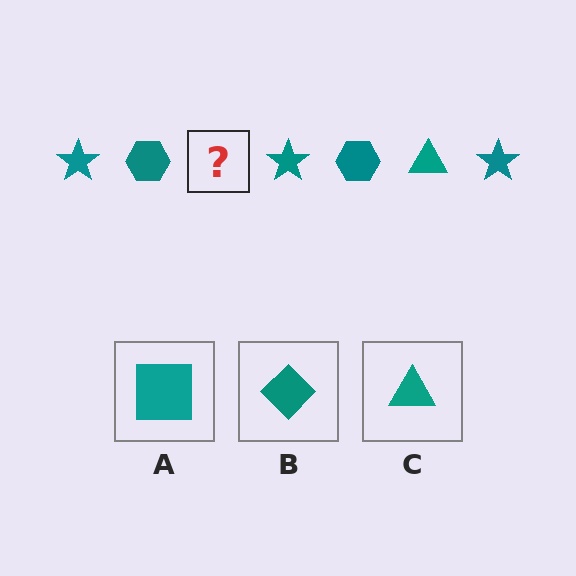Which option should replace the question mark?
Option C.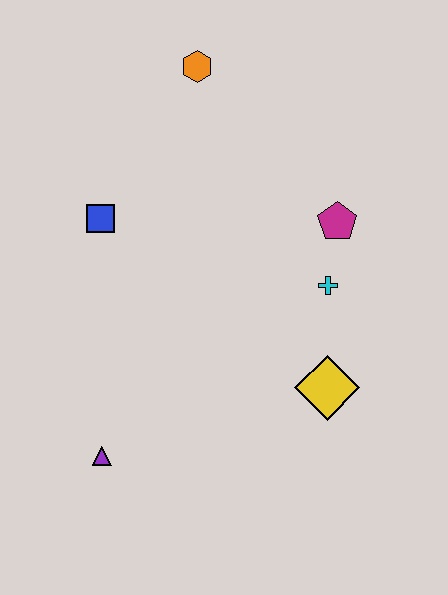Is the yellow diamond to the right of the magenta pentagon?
No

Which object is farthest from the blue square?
The yellow diamond is farthest from the blue square.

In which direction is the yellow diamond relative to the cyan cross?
The yellow diamond is below the cyan cross.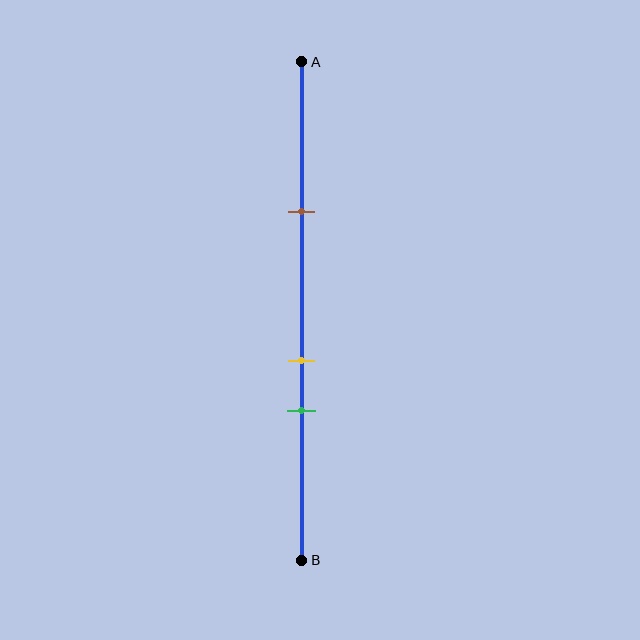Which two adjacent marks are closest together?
The yellow and green marks are the closest adjacent pair.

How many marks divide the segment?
There are 3 marks dividing the segment.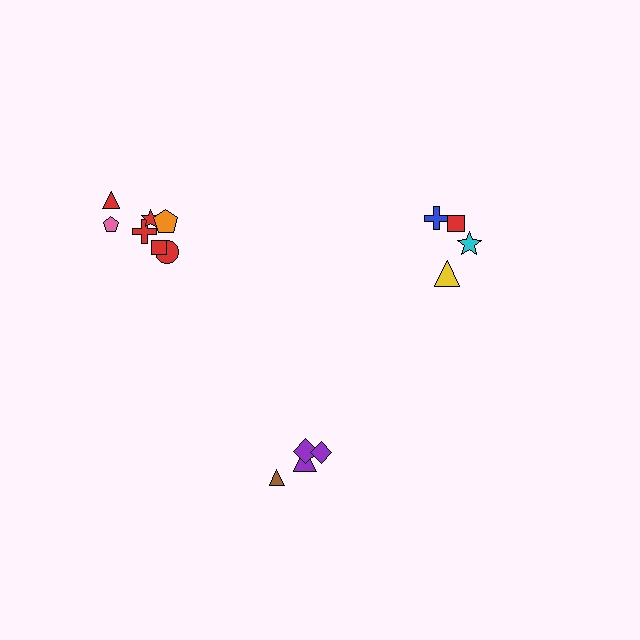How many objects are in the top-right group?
There are 4 objects.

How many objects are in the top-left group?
There are 7 objects.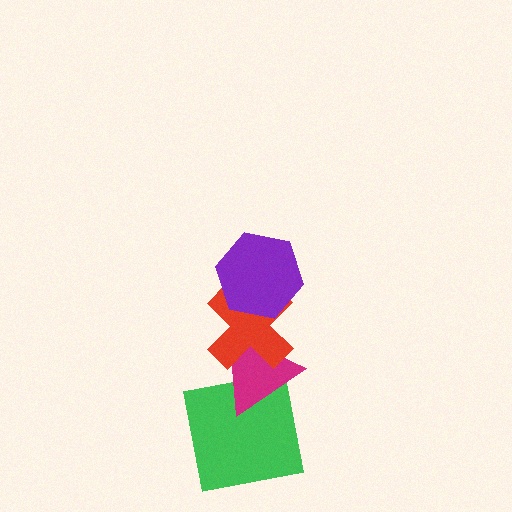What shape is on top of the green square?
The magenta triangle is on top of the green square.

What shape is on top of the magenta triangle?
The red cross is on top of the magenta triangle.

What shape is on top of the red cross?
The purple hexagon is on top of the red cross.